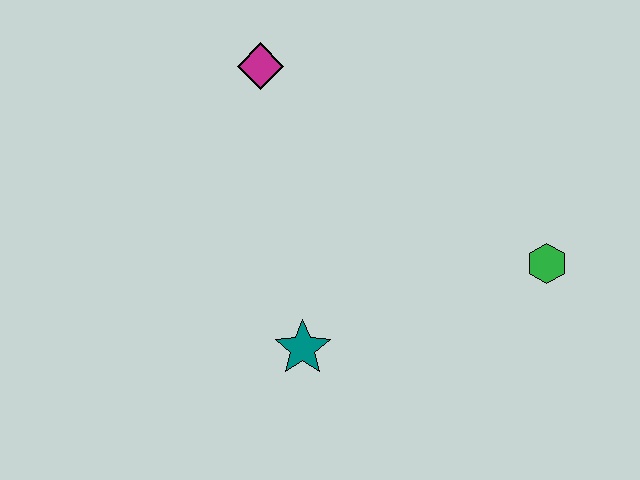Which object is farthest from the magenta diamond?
The green hexagon is farthest from the magenta diamond.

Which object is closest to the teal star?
The green hexagon is closest to the teal star.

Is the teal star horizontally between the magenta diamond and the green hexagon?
Yes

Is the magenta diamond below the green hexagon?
No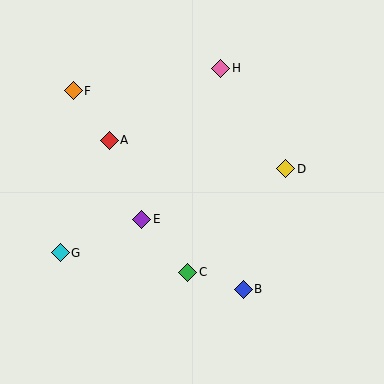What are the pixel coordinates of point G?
Point G is at (60, 253).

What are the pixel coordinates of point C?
Point C is at (188, 272).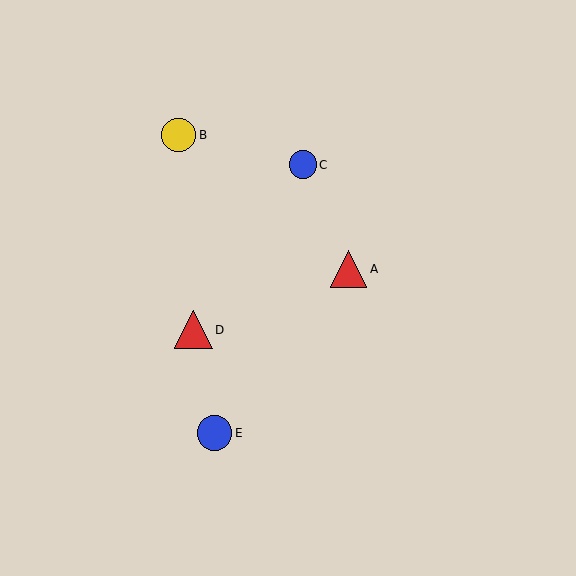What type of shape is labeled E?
Shape E is a blue circle.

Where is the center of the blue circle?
The center of the blue circle is at (303, 165).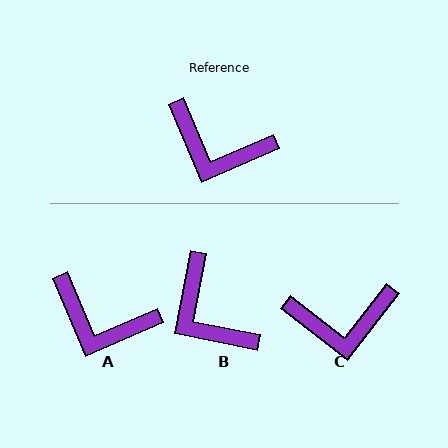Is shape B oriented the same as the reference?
No, it is off by about 34 degrees.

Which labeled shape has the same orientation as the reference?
A.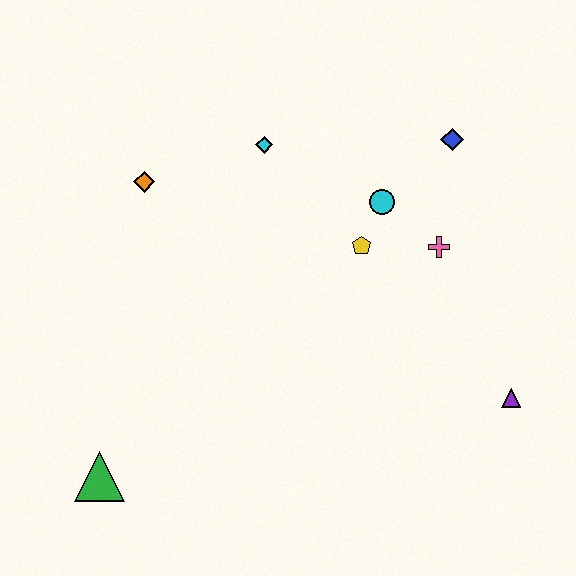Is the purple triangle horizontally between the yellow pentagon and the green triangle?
No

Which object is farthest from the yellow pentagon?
The green triangle is farthest from the yellow pentagon.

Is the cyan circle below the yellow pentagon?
No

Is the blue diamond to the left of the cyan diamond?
No